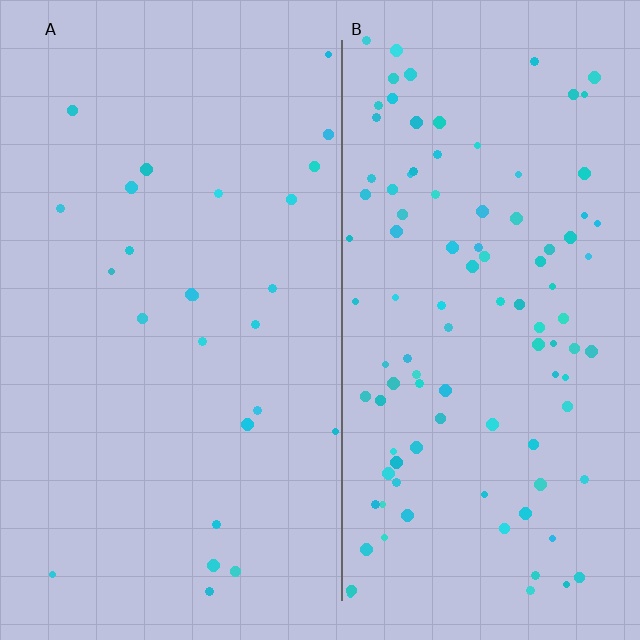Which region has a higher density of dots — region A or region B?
B (the right).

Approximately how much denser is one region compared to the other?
Approximately 4.1× — region B over region A.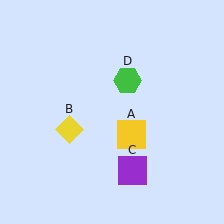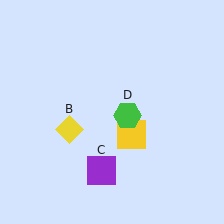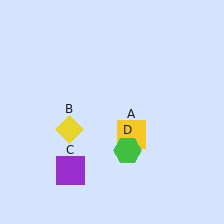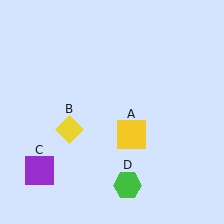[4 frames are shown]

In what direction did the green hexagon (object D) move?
The green hexagon (object D) moved down.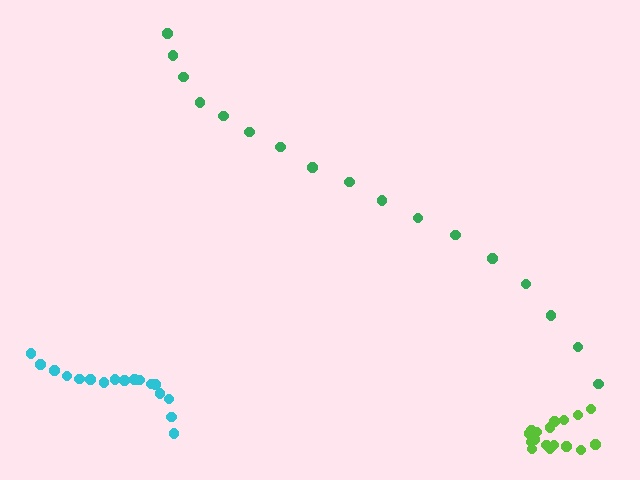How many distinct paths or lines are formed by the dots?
There are 3 distinct paths.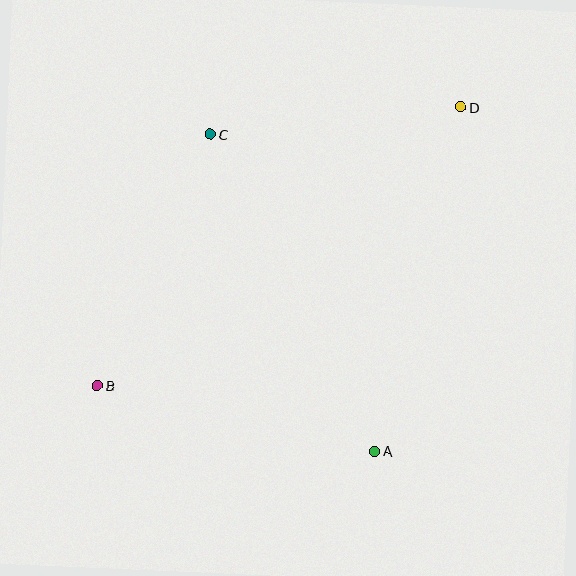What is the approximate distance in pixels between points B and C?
The distance between B and C is approximately 276 pixels.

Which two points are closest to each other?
Points C and D are closest to each other.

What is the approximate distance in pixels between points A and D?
The distance between A and D is approximately 355 pixels.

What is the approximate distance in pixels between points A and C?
The distance between A and C is approximately 357 pixels.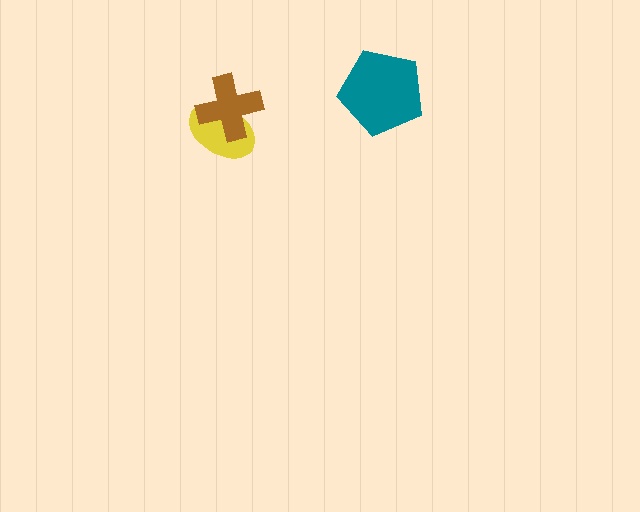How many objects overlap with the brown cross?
1 object overlaps with the brown cross.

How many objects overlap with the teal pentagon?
0 objects overlap with the teal pentagon.